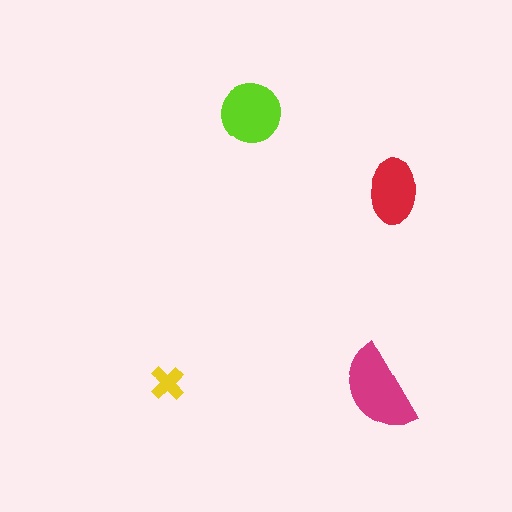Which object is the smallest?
The yellow cross.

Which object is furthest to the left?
The yellow cross is leftmost.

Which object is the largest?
The magenta semicircle.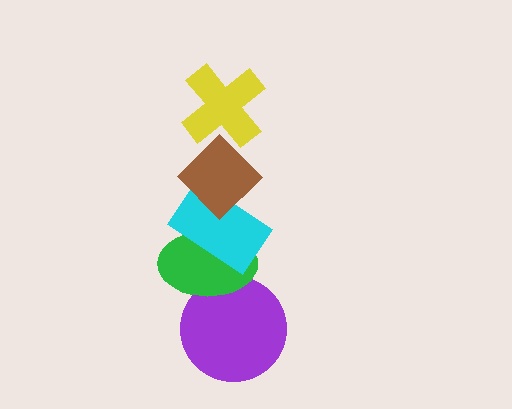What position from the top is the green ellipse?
The green ellipse is 4th from the top.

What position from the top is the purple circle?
The purple circle is 5th from the top.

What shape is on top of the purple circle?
The green ellipse is on top of the purple circle.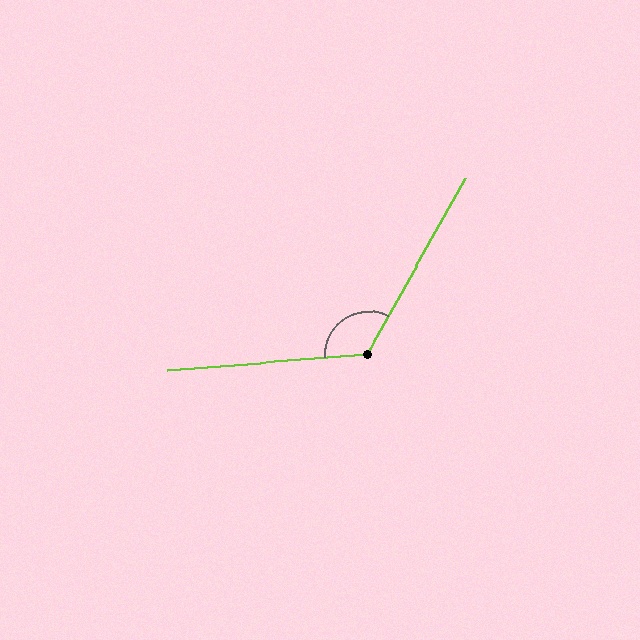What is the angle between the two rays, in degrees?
Approximately 124 degrees.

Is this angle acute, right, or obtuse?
It is obtuse.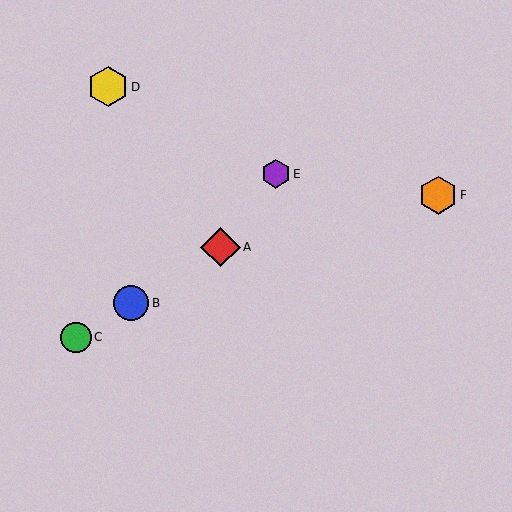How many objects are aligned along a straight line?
3 objects (A, B, C) are aligned along a straight line.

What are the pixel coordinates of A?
Object A is at (220, 247).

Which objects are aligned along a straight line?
Objects A, B, C are aligned along a straight line.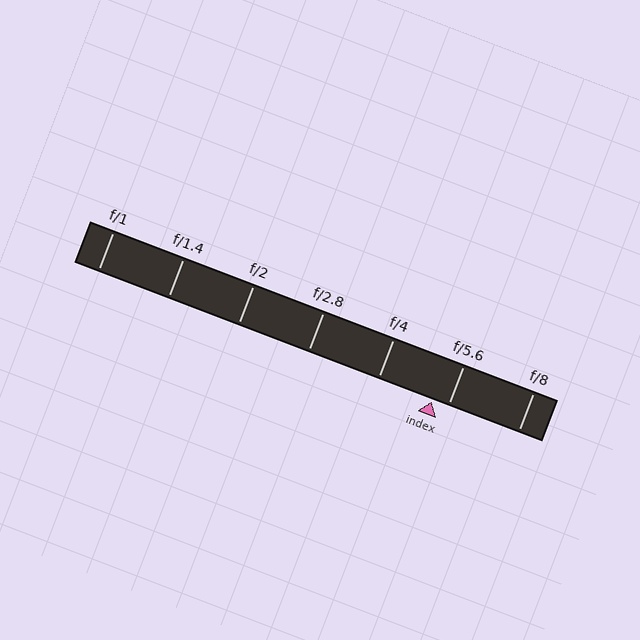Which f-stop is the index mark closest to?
The index mark is closest to f/5.6.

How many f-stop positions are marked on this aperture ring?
There are 7 f-stop positions marked.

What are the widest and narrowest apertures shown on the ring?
The widest aperture shown is f/1 and the narrowest is f/8.